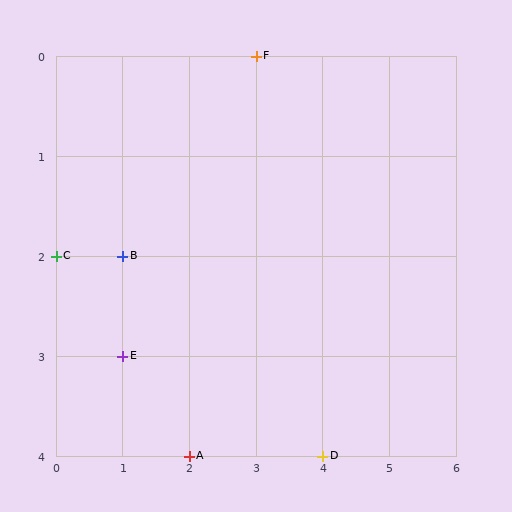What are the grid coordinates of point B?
Point B is at grid coordinates (1, 2).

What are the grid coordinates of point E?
Point E is at grid coordinates (1, 3).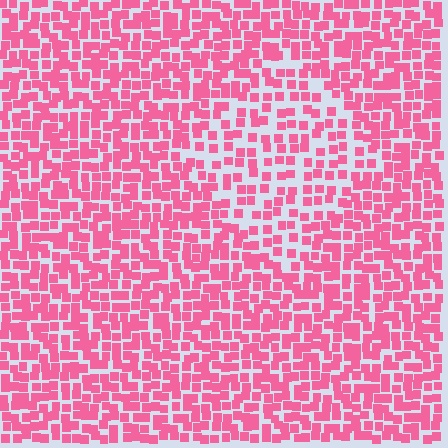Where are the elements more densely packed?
The elements are more densely packed outside the diamond boundary.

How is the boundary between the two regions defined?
The boundary is defined by a change in element density (approximately 1.7x ratio). All elements are the same color, size, and shape.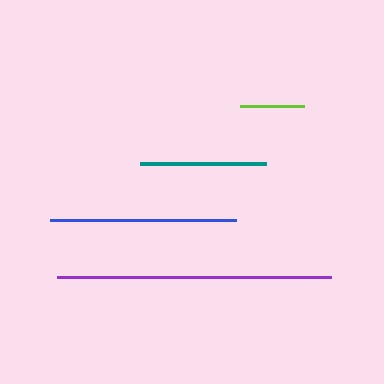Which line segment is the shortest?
The lime line is the shortest at approximately 64 pixels.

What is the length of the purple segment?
The purple segment is approximately 274 pixels long.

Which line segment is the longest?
The purple line is the longest at approximately 274 pixels.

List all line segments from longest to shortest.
From longest to shortest: purple, blue, teal, lime.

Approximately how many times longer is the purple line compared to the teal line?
The purple line is approximately 2.2 times the length of the teal line.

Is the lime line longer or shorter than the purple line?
The purple line is longer than the lime line.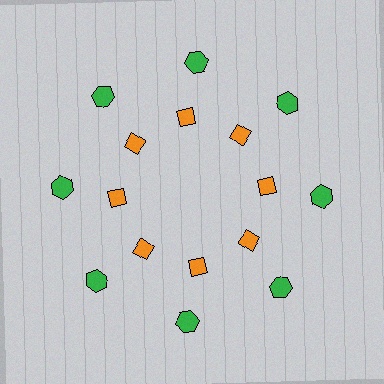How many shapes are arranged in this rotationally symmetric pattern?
There are 16 shapes, arranged in 8 groups of 2.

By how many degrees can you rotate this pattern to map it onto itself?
The pattern maps onto itself every 45 degrees of rotation.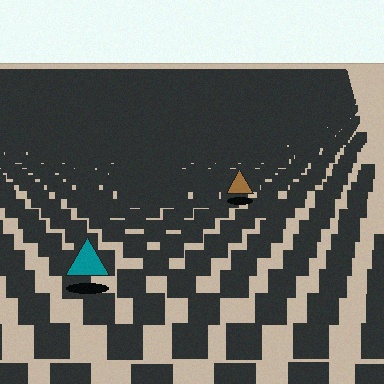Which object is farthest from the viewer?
The brown triangle is farthest from the viewer. It appears smaller and the ground texture around it is denser.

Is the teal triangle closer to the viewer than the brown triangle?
Yes. The teal triangle is closer — you can tell from the texture gradient: the ground texture is coarser near it.